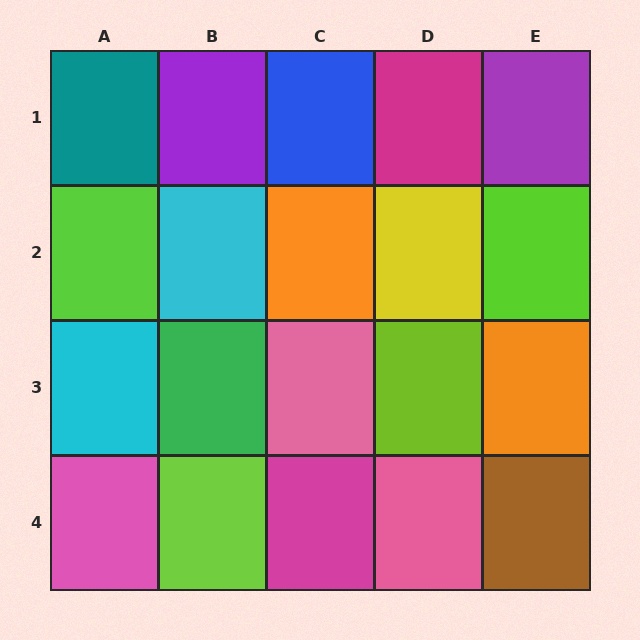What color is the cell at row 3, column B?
Green.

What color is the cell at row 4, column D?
Pink.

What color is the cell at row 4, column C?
Magenta.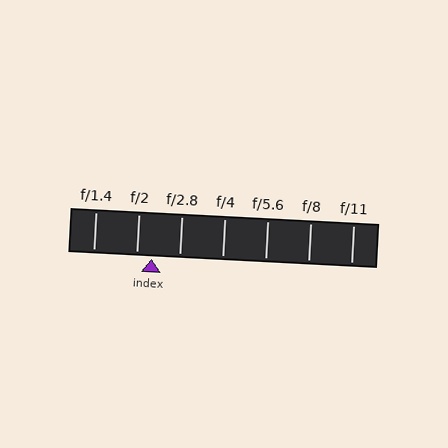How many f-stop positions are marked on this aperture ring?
There are 7 f-stop positions marked.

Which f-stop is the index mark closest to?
The index mark is closest to f/2.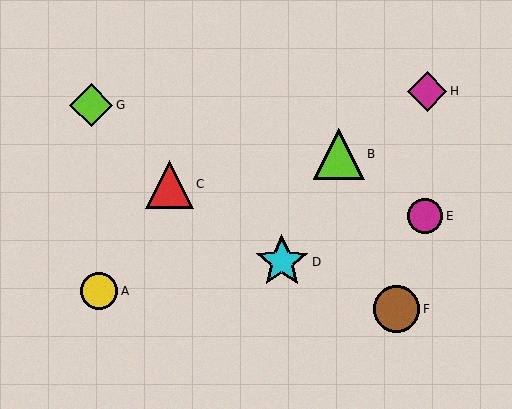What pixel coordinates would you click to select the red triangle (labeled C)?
Click at (169, 184) to select the red triangle C.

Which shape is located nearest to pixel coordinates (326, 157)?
The lime triangle (labeled B) at (339, 154) is nearest to that location.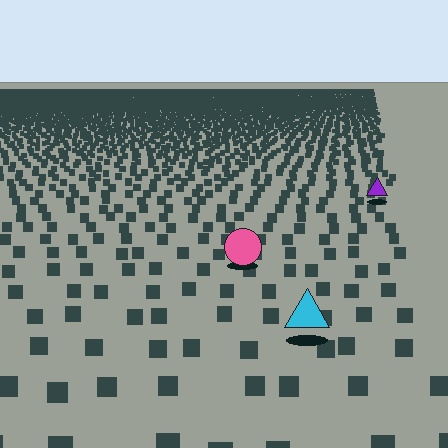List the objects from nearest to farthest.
From nearest to farthest: the cyan triangle, the pink circle, the purple triangle.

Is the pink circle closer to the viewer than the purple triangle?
Yes. The pink circle is closer — you can tell from the texture gradient: the ground texture is coarser near it.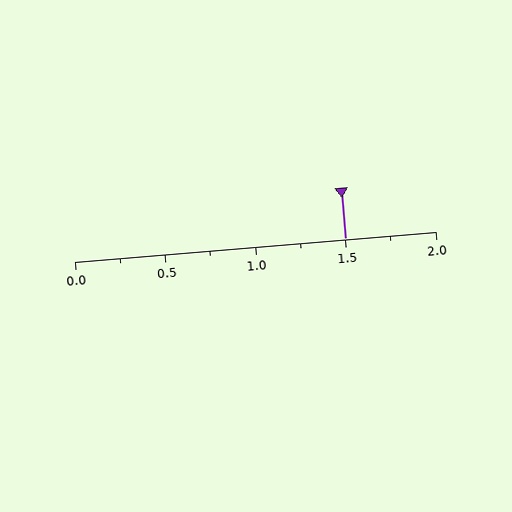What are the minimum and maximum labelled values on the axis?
The axis runs from 0.0 to 2.0.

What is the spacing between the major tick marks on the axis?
The major ticks are spaced 0.5 apart.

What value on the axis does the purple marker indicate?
The marker indicates approximately 1.5.